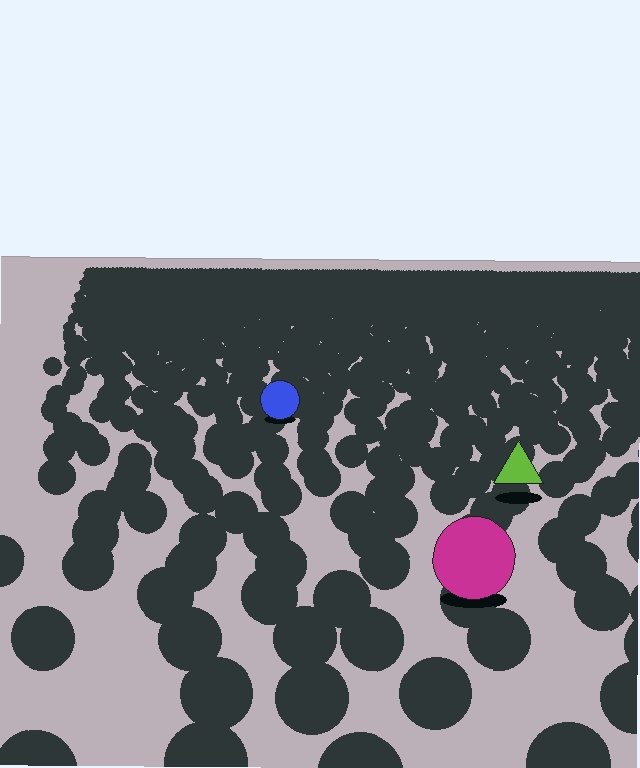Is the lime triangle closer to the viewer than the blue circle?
Yes. The lime triangle is closer — you can tell from the texture gradient: the ground texture is coarser near it.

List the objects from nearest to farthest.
From nearest to farthest: the magenta circle, the lime triangle, the blue circle.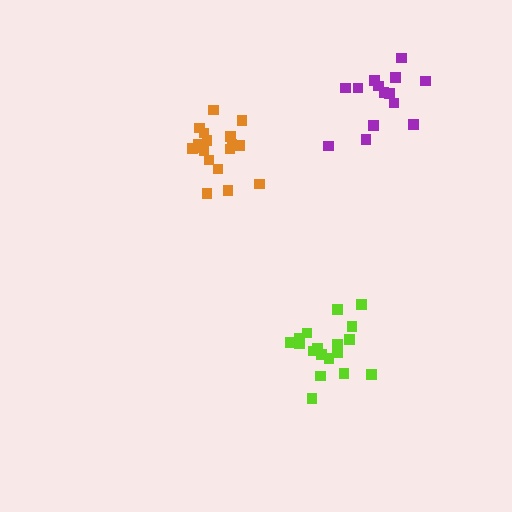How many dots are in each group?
Group 1: 18 dots, Group 2: 18 dots, Group 3: 14 dots (50 total).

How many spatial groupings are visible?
There are 3 spatial groupings.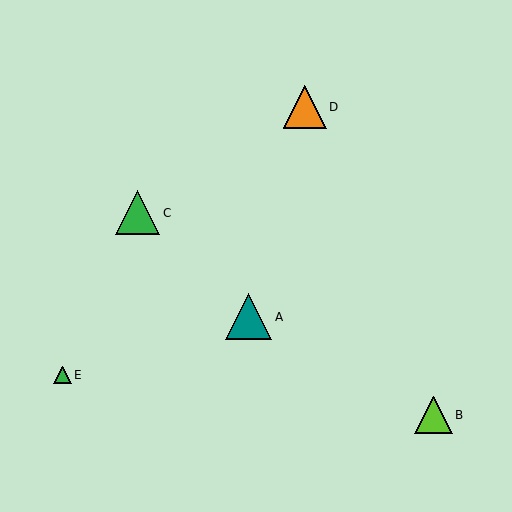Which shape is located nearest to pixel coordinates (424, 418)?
The lime triangle (labeled B) at (434, 415) is nearest to that location.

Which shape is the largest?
The teal triangle (labeled A) is the largest.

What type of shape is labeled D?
Shape D is an orange triangle.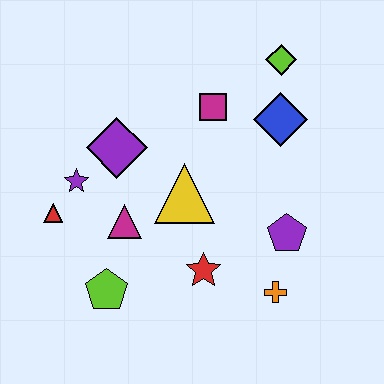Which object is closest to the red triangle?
The purple star is closest to the red triangle.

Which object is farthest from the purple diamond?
The orange cross is farthest from the purple diamond.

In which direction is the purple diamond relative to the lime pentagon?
The purple diamond is above the lime pentagon.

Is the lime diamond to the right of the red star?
Yes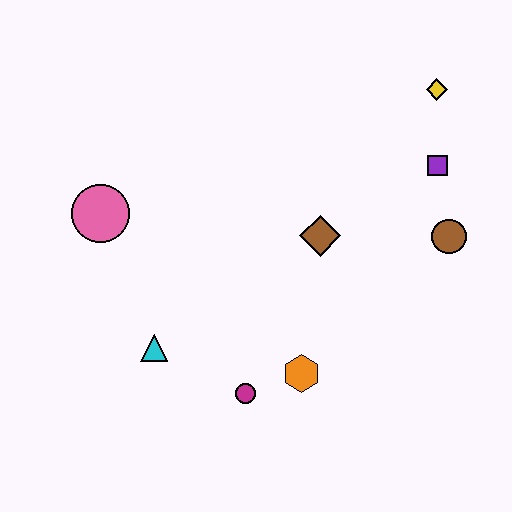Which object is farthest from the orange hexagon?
The yellow diamond is farthest from the orange hexagon.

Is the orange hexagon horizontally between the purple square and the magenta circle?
Yes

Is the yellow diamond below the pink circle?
No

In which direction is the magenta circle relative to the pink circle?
The magenta circle is below the pink circle.